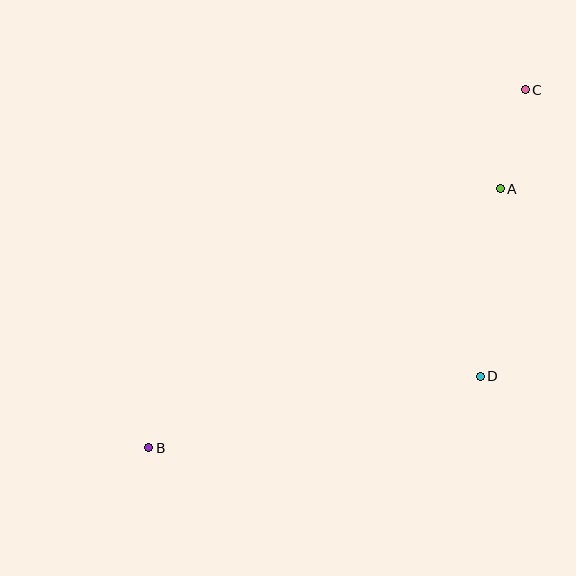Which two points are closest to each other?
Points A and C are closest to each other.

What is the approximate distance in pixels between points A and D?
The distance between A and D is approximately 189 pixels.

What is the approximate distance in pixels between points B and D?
The distance between B and D is approximately 339 pixels.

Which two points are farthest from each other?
Points B and C are farthest from each other.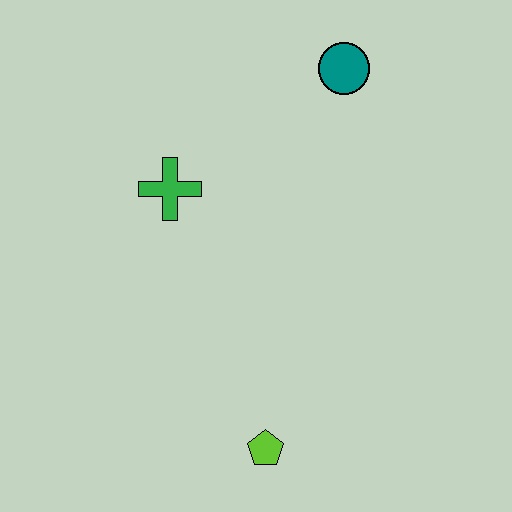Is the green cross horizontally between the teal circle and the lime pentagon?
No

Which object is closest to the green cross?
The teal circle is closest to the green cross.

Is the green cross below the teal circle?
Yes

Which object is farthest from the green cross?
The lime pentagon is farthest from the green cross.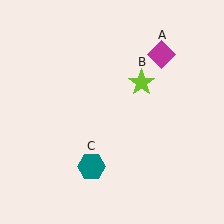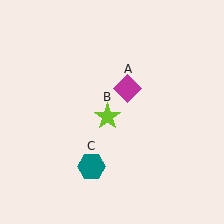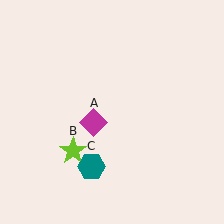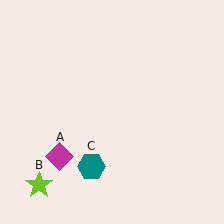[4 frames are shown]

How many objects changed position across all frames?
2 objects changed position: magenta diamond (object A), lime star (object B).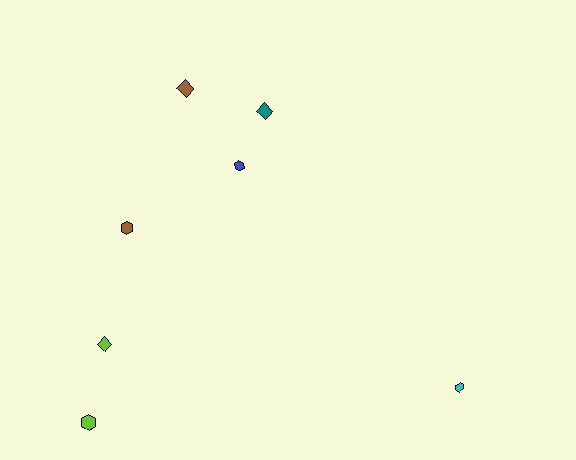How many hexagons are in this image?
There are 4 hexagons.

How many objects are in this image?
There are 7 objects.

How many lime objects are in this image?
There are 2 lime objects.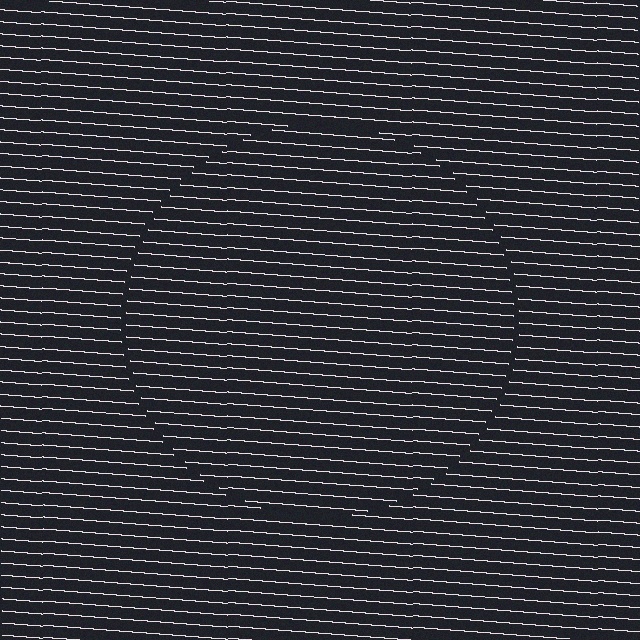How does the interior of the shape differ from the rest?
The interior of the shape contains the same grating, shifted by half a period — the contour is defined by the phase discontinuity where line-ends from the inner and outer gratings abut.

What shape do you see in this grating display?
An illusory circle. The interior of the shape contains the same grating, shifted by half a period — the contour is defined by the phase discontinuity where line-ends from the inner and outer gratings abut.